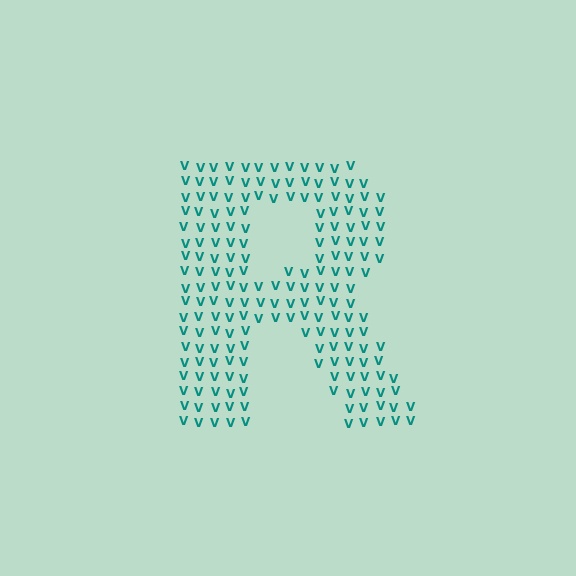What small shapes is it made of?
It is made of small letter V's.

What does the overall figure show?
The overall figure shows the letter R.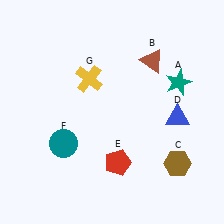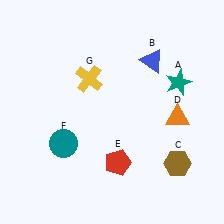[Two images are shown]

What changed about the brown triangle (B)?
In Image 1, B is brown. In Image 2, it changed to blue.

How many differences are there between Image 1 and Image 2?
There are 2 differences between the two images.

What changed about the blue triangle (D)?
In Image 1, D is blue. In Image 2, it changed to orange.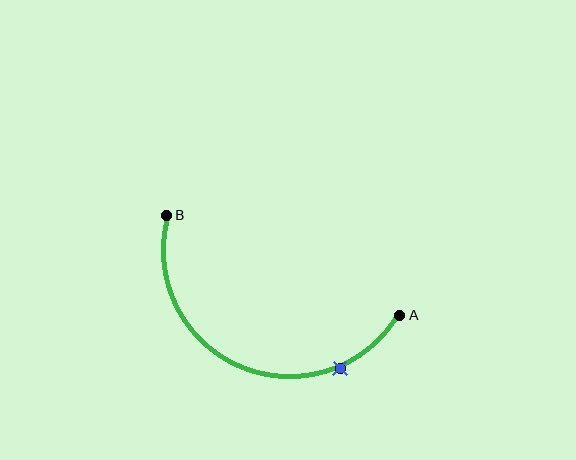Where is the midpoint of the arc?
The arc midpoint is the point on the curve farthest from the straight line joining A and B. It sits below that line.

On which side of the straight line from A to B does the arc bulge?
The arc bulges below the straight line connecting A and B.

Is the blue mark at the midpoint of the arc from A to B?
No. The blue mark lies on the arc but is closer to endpoint A. The arc midpoint would be at the point on the curve equidistant along the arc from both A and B.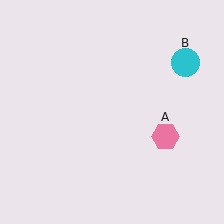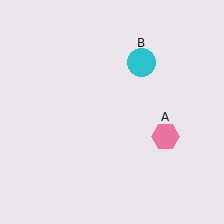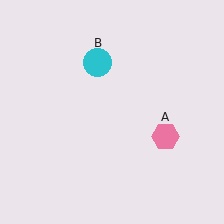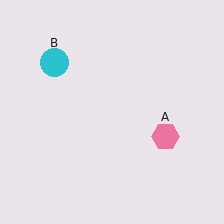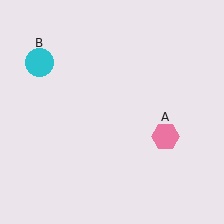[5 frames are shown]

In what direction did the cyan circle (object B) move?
The cyan circle (object B) moved left.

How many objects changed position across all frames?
1 object changed position: cyan circle (object B).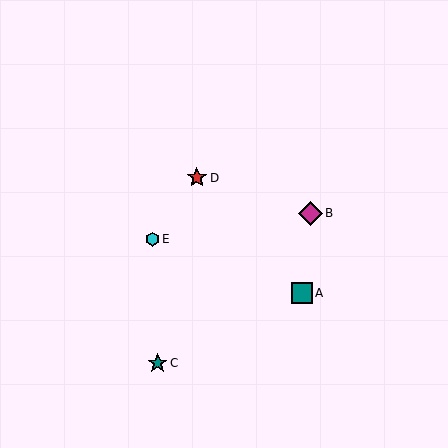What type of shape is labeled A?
Shape A is a teal square.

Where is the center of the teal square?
The center of the teal square is at (302, 293).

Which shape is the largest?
The magenta diamond (labeled B) is the largest.